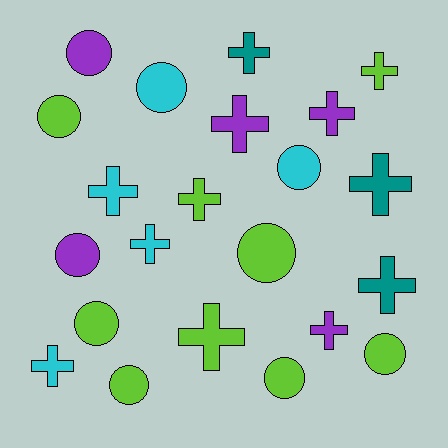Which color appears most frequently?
Lime, with 9 objects.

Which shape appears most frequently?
Cross, with 12 objects.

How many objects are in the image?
There are 22 objects.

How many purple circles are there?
There are 2 purple circles.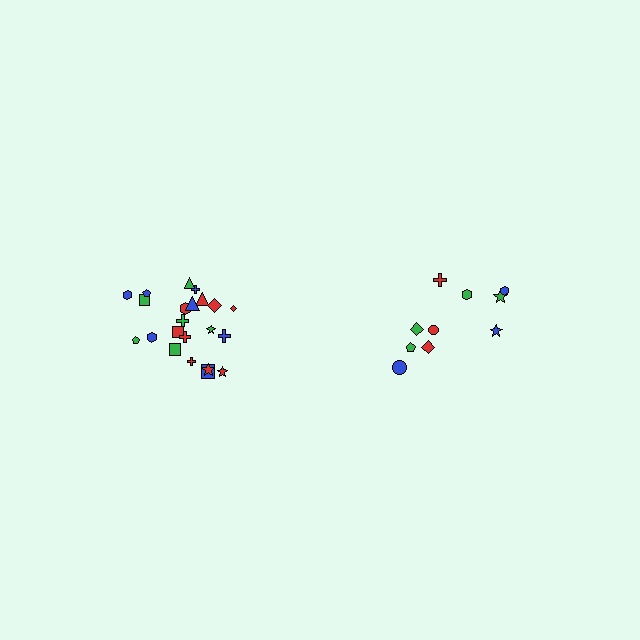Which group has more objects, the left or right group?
The left group.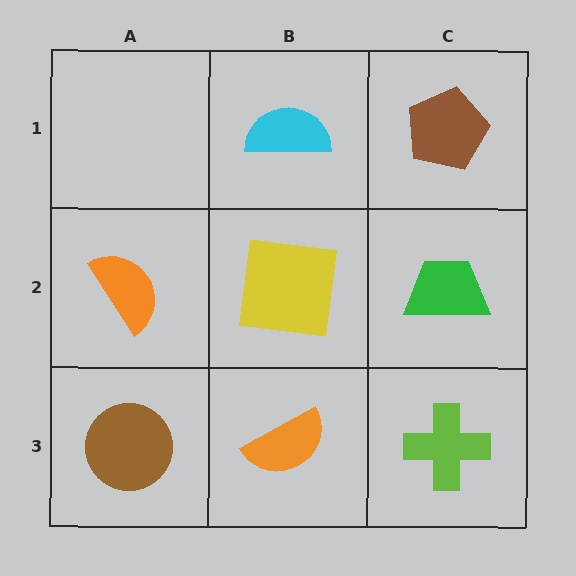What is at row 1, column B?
A cyan semicircle.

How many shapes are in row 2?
3 shapes.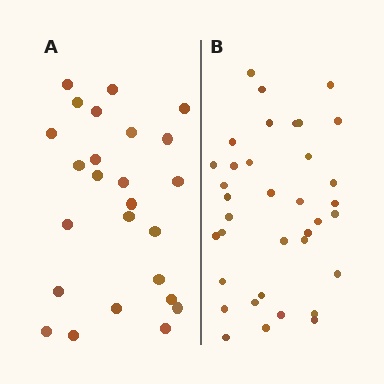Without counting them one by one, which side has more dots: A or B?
Region B (the right region) has more dots.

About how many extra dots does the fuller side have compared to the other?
Region B has roughly 12 or so more dots than region A.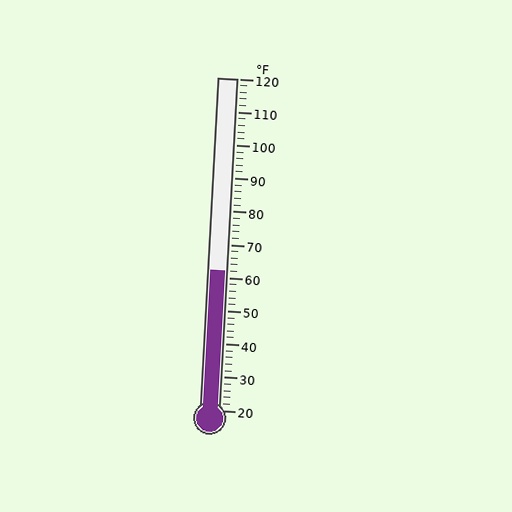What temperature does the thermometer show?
The thermometer shows approximately 62°F.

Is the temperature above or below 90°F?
The temperature is below 90°F.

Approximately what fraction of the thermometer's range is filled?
The thermometer is filled to approximately 40% of its range.